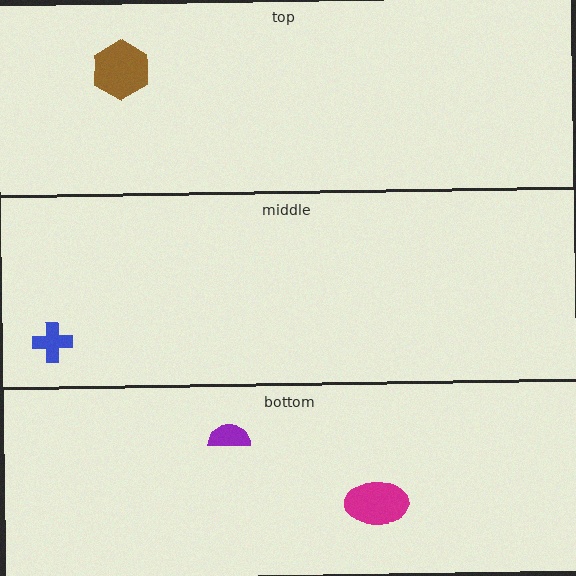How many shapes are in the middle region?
1.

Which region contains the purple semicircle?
The bottom region.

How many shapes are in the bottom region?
2.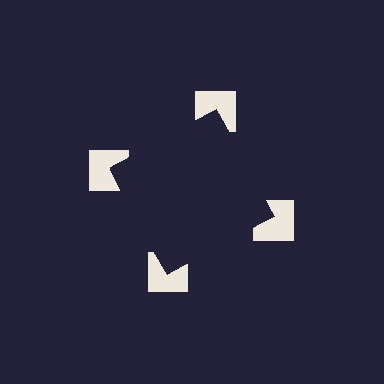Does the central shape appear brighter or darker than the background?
It typically appears slightly darker than the background, even though no actual brightness change is drawn.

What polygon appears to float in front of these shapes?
An illusory square — its edges are inferred from the aligned wedge cuts in the notched squares, not physically drawn.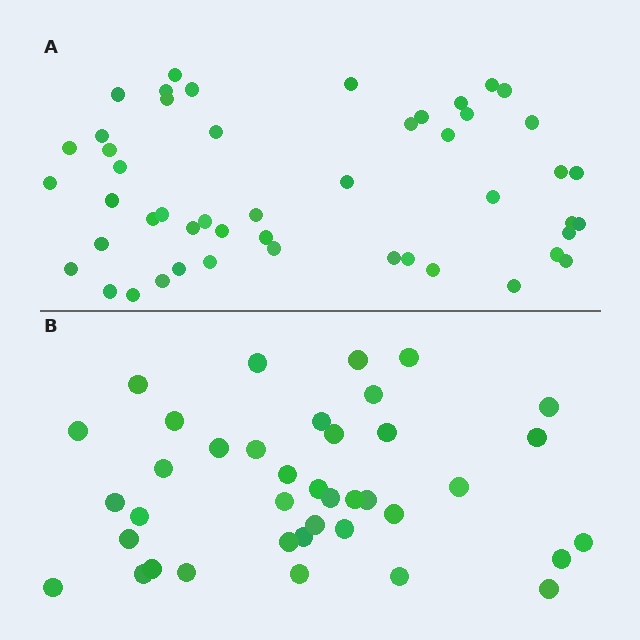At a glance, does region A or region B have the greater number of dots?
Region A (the top region) has more dots.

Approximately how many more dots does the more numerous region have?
Region A has roughly 10 or so more dots than region B.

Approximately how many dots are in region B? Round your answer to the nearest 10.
About 40 dots. (The exact count is 39, which rounds to 40.)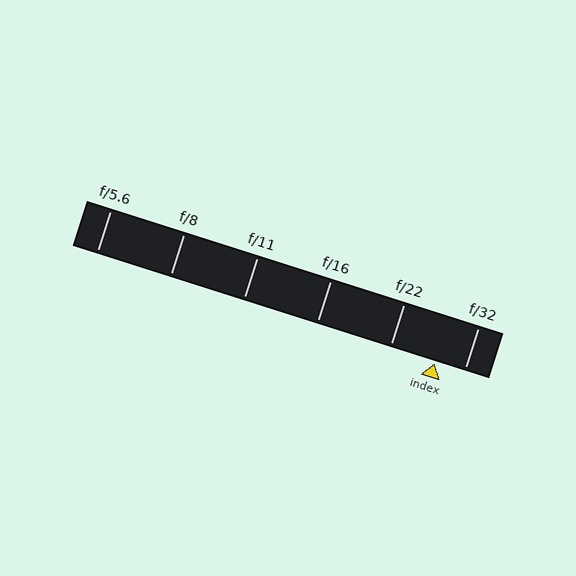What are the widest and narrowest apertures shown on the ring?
The widest aperture shown is f/5.6 and the narrowest is f/32.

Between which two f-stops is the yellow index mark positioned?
The index mark is between f/22 and f/32.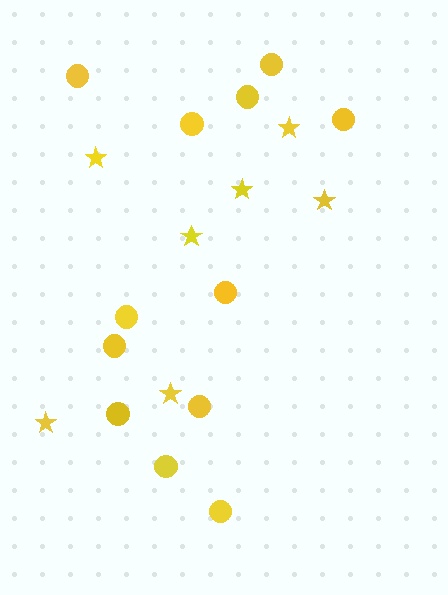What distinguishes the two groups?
There are 2 groups: one group of stars (7) and one group of circles (12).